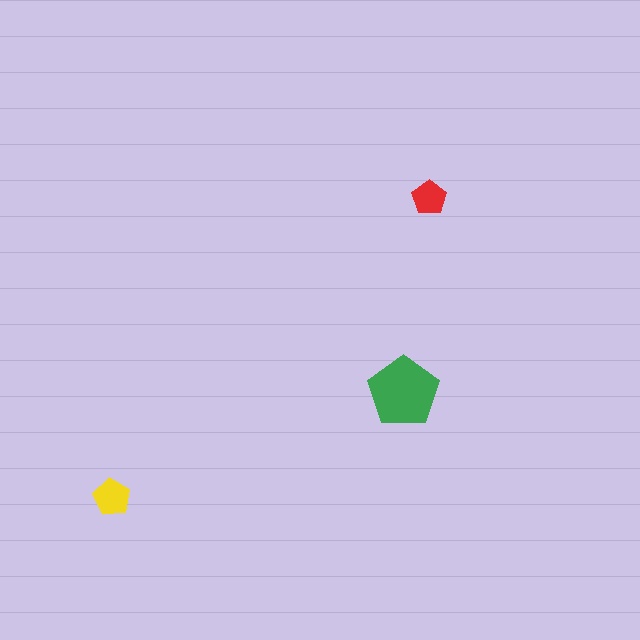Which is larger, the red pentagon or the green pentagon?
The green one.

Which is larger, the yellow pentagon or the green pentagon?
The green one.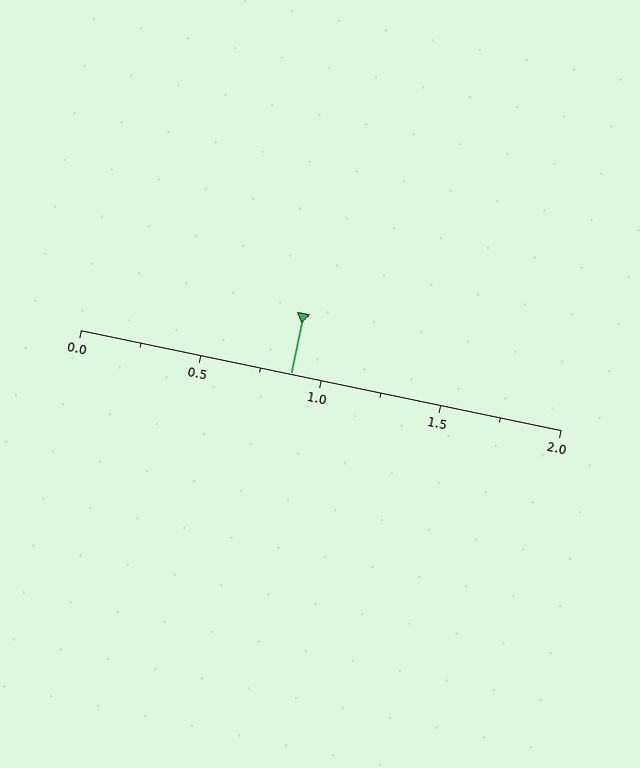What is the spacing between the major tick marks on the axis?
The major ticks are spaced 0.5 apart.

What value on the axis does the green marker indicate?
The marker indicates approximately 0.88.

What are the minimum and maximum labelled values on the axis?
The axis runs from 0.0 to 2.0.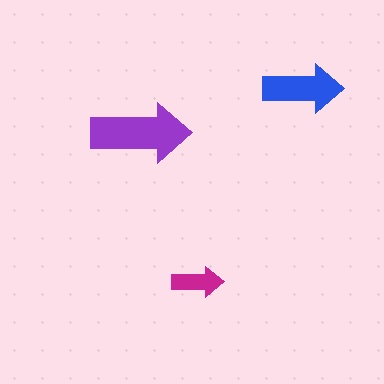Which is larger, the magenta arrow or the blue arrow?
The blue one.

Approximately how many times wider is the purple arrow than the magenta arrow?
About 2 times wider.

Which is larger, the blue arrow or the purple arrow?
The purple one.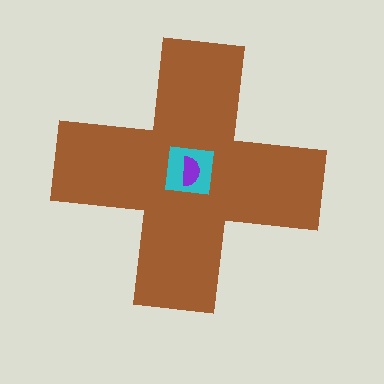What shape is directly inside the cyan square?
The purple semicircle.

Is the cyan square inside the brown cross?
Yes.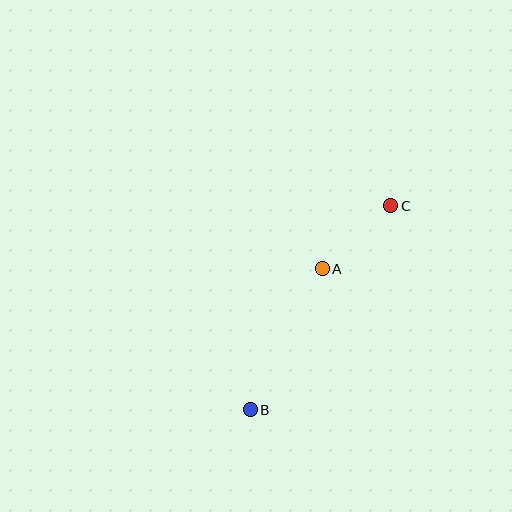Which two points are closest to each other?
Points A and C are closest to each other.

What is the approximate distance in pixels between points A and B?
The distance between A and B is approximately 158 pixels.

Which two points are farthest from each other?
Points B and C are farthest from each other.